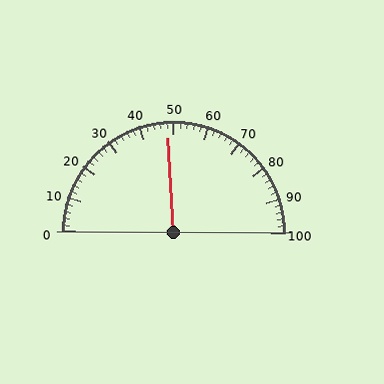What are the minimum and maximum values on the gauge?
The gauge ranges from 0 to 100.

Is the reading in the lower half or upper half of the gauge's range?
The reading is in the lower half of the range (0 to 100).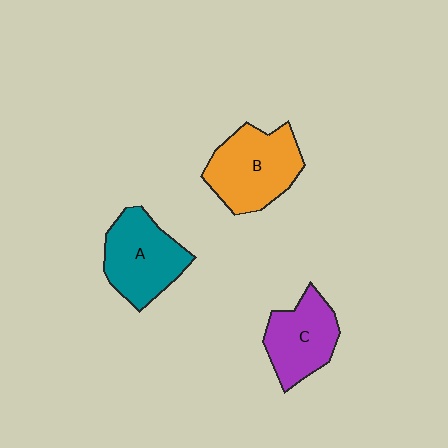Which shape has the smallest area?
Shape C (purple).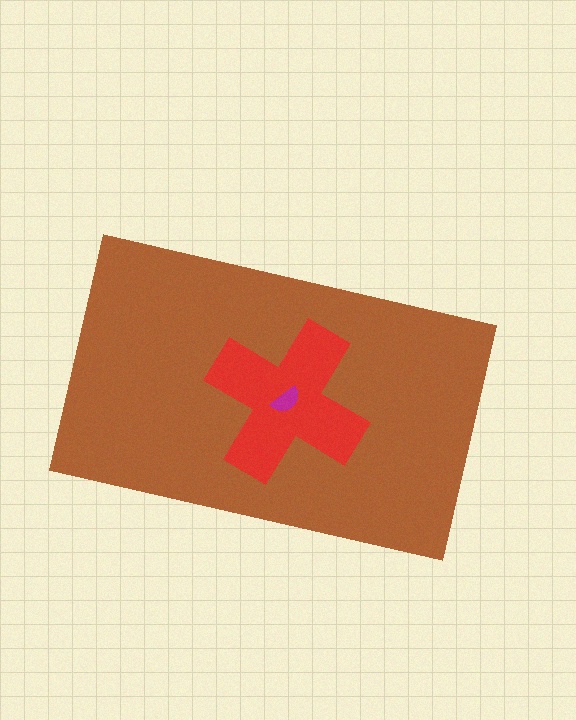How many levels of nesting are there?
3.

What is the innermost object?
The magenta semicircle.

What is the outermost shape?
The brown rectangle.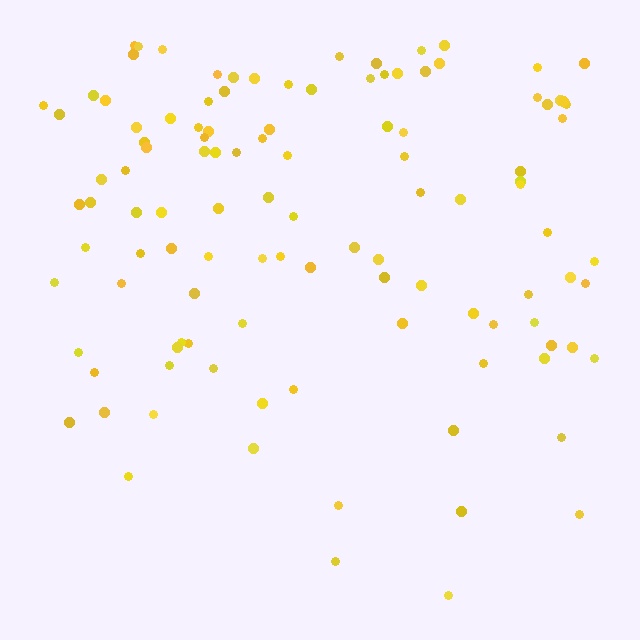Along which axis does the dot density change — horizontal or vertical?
Vertical.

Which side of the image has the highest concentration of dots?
The top.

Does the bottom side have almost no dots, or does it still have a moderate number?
Still a moderate number, just noticeably fewer than the top.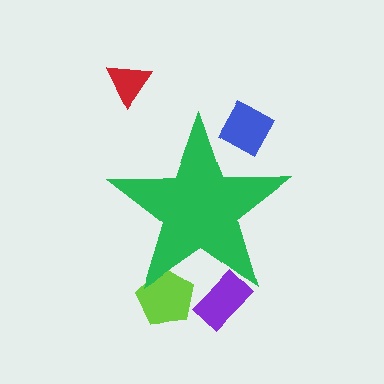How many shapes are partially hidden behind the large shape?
3 shapes are partially hidden.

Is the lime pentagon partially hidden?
Yes, the lime pentagon is partially hidden behind the green star.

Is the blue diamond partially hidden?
Yes, the blue diamond is partially hidden behind the green star.